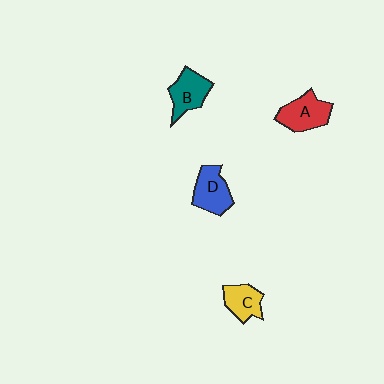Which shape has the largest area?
Shape A (red).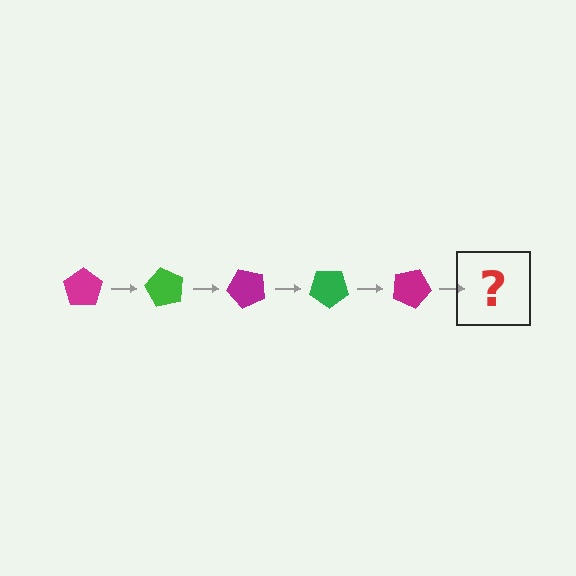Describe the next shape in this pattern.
It should be a green pentagon, rotated 300 degrees from the start.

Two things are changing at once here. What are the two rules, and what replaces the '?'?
The two rules are that it rotates 60 degrees each step and the color cycles through magenta and green. The '?' should be a green pentagon, rotated 300 degrees from the start.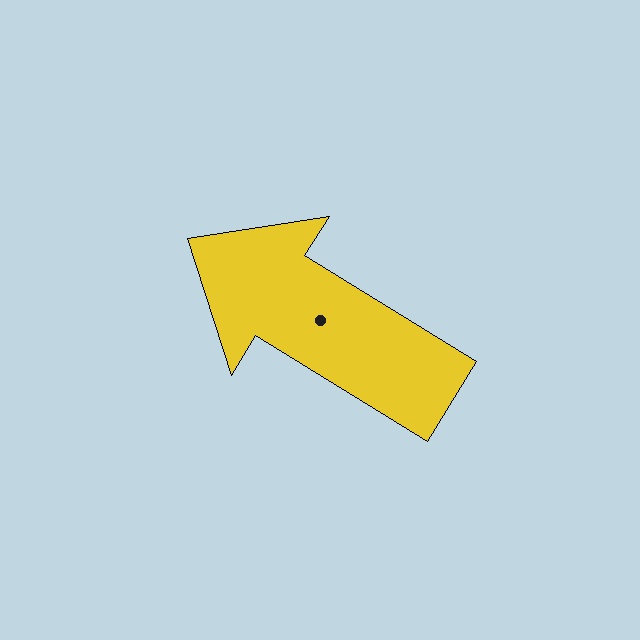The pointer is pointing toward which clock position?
Roughly 10 o'clock.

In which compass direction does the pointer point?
Northwest.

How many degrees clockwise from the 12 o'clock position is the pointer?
Approximately 302 degrees.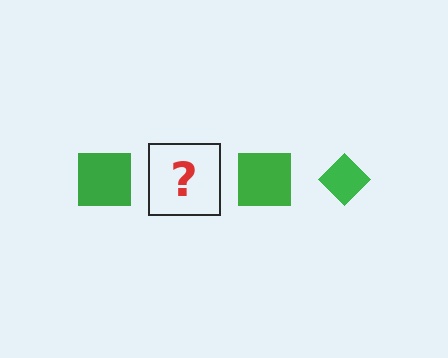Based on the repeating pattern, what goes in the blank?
The blank should be a green diamond.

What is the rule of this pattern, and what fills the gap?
The rule is that the pattern cycles through square, diamond shapes in green. The gap should be filled with a green diamond.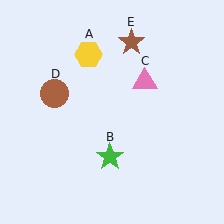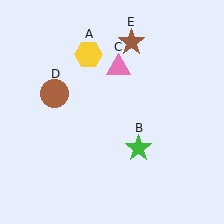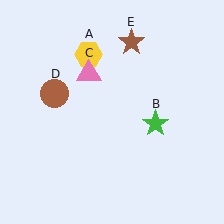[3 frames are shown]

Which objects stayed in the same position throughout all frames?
Yellow hexagon (object A) and brown circle (object D) and brown star (object E) remained stationary.